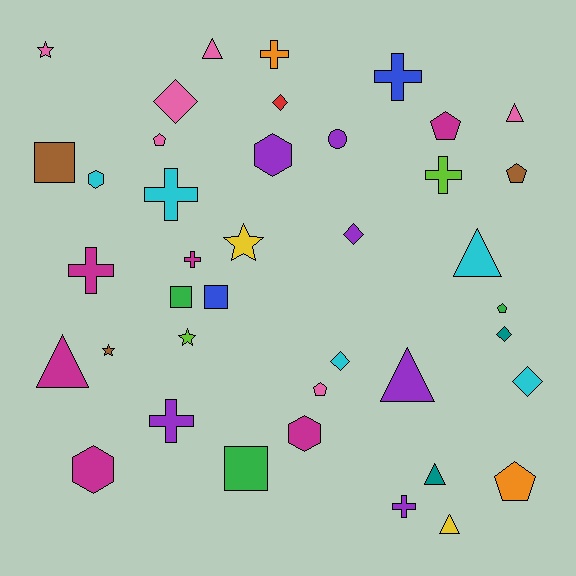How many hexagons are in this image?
There are 4 hexagons.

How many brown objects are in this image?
There are 3 brown objects.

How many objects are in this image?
There are 40 objects.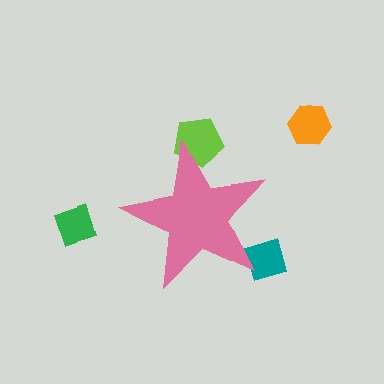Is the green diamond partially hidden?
No, the green diamond is fully visible.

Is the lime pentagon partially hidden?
Yes, the lime pentagon is partially hidden behind the pink star.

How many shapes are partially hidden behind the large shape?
2 shapes are partially hidden.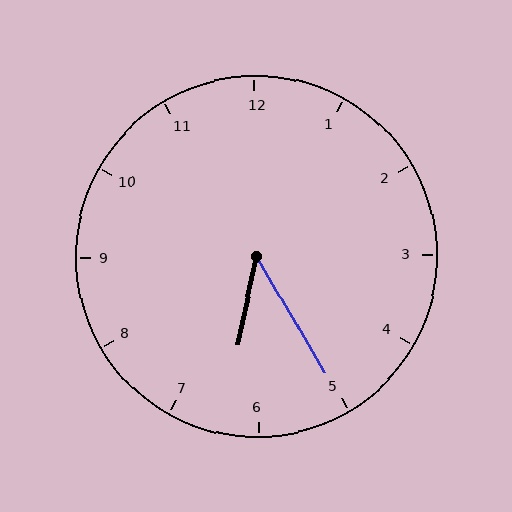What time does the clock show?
6:25.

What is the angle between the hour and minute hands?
Approximately 42 degrees.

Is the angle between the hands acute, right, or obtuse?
It is acute.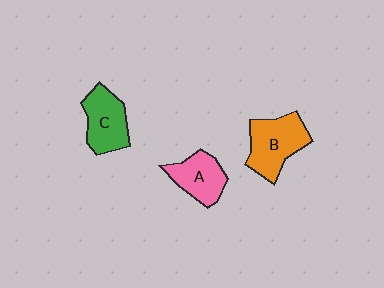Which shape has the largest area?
Shape B (orange).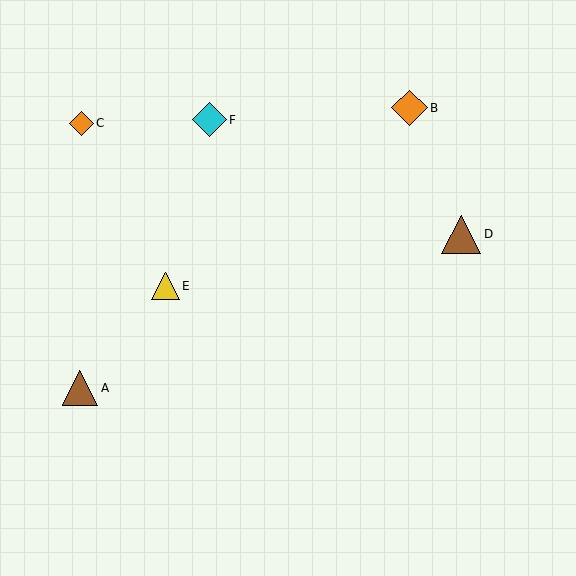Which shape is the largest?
The brown triangle (labeled D) is the largest.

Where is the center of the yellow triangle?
The center of the yellow triangle is at (166, 286).